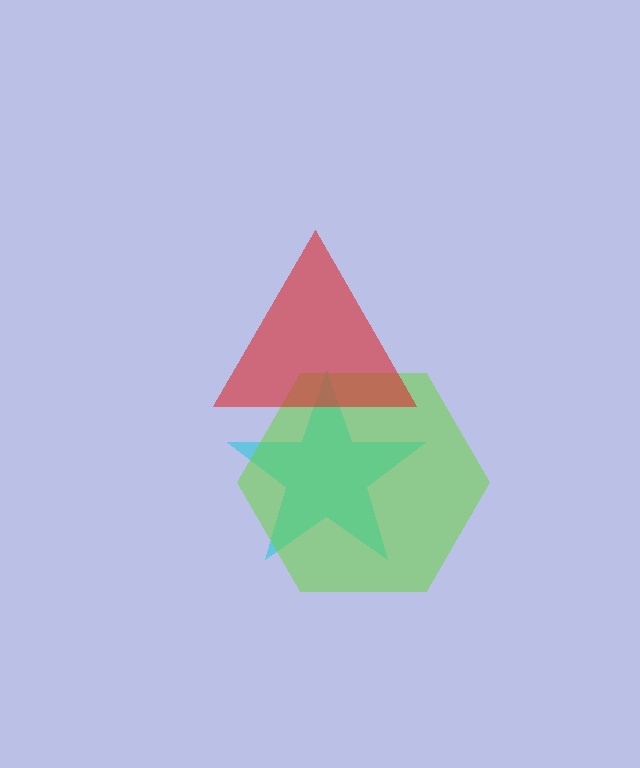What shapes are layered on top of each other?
The layered shapes are: a cyan star, a lime hexagon, a red triangle.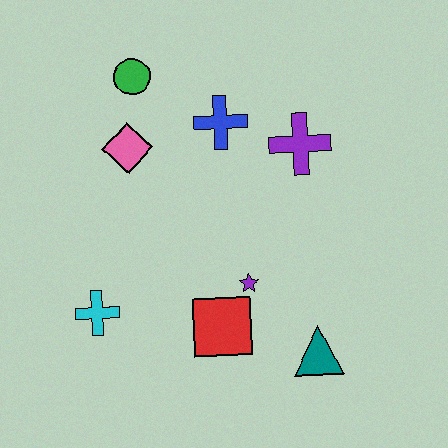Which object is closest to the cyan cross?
The red square is closest to the cyan cross.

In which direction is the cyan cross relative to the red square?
The cyan cross is to the left of the red square.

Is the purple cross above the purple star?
Yes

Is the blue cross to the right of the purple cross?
No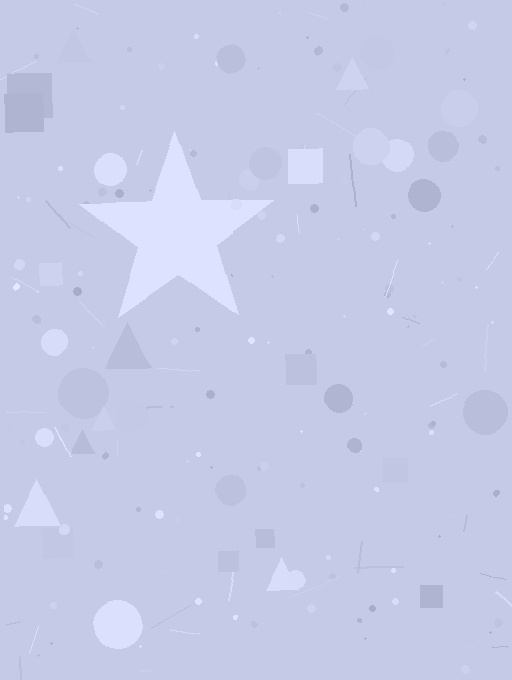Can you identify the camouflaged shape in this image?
The camouflaged shape is a star.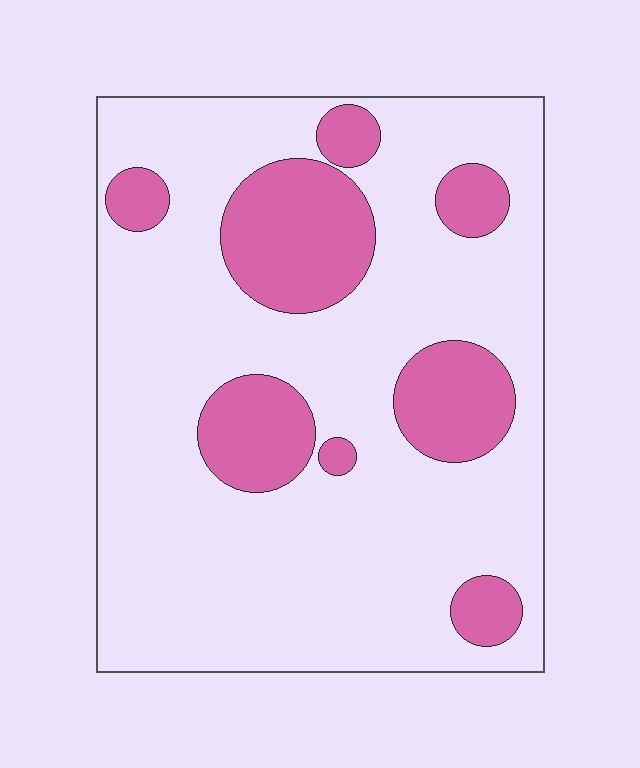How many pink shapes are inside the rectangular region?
8.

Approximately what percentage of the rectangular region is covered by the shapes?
Approximately 25%.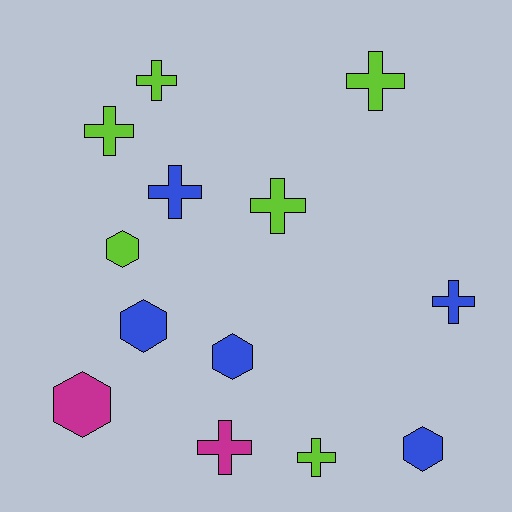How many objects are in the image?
There are 13 objects.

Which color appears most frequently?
Lime, with 6 objects.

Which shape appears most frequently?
Cross, with 8 objects.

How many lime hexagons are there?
There is 1 lime hexagon.